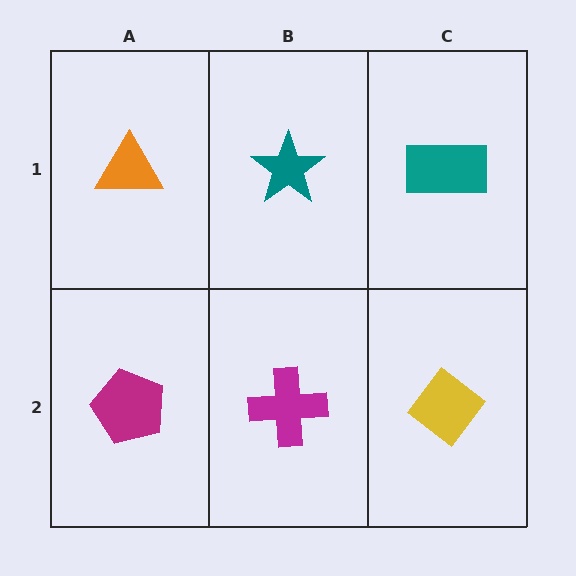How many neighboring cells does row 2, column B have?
3.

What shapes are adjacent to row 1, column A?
A magenta pentagon (row 2, column A), a teal star (row 1, column B).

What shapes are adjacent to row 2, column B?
A teal star (row 1, column B), a magenta pentagon (row 2, column A), a yellow diamond (row 2, column C).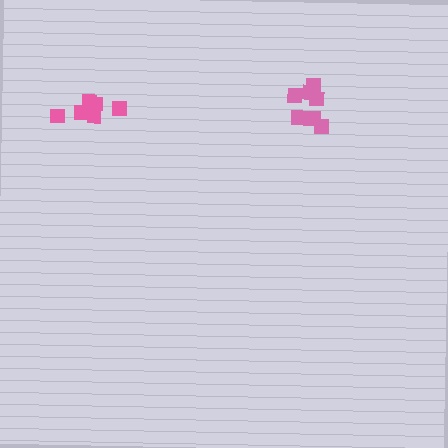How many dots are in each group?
Group 1: 6 dots, Group 2: 7 dots (13 total).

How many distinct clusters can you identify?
There are 2 distinct clusters.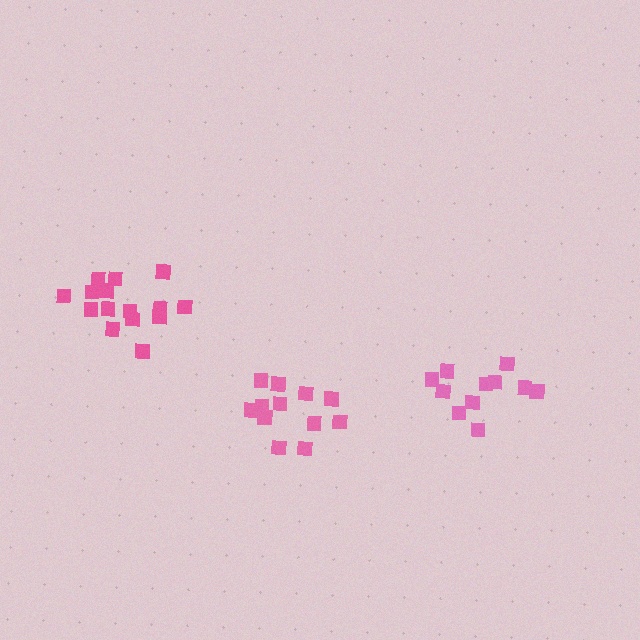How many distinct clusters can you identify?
There are 3 distinct clusters.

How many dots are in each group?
Group 1: 11 dots, Group 2: 12 dots, Group 3: 15 dots (38 total).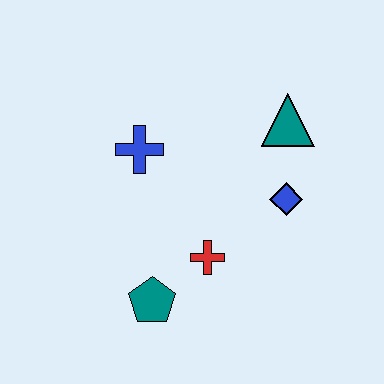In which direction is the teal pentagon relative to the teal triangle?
The teal pentagon is below the teal triangle.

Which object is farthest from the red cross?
The teal triangle is farthest from the red cross.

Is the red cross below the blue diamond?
Yes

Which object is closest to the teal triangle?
The blue diamond is closest to the teal triangle.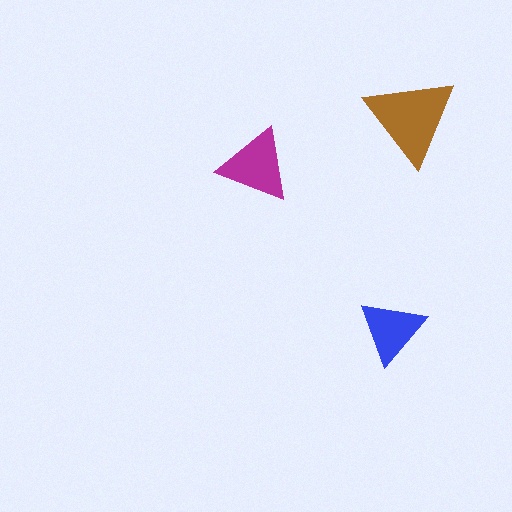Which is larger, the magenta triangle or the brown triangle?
The brown one.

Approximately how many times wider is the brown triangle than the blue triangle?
About 1.5 times wider.